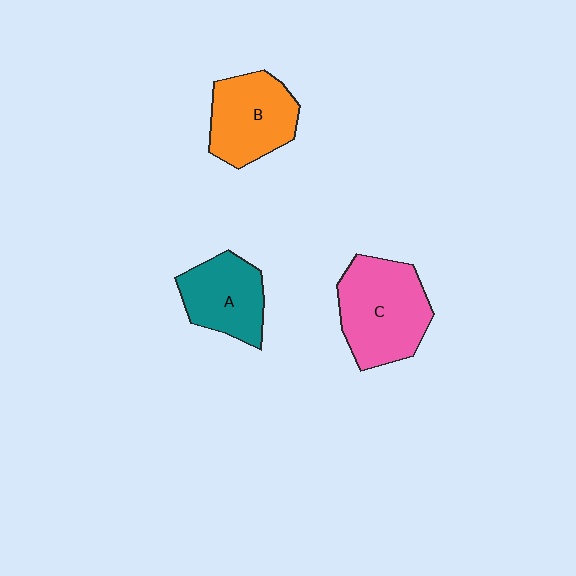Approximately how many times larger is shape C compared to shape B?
Approximately 1.2 times.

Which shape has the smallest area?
Shape A (teal).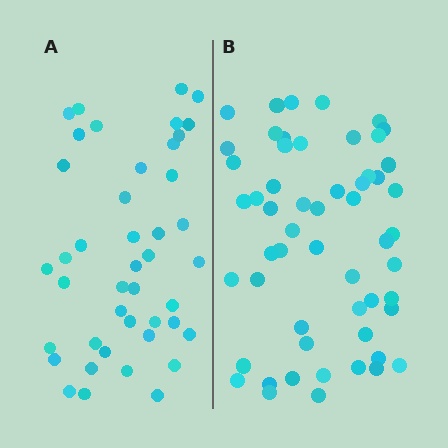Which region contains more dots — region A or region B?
Region B (the right region) has more dots.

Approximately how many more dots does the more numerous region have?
Region B has roughly 12 or so more dots than region A.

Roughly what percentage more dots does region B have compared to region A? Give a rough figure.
About 30% more.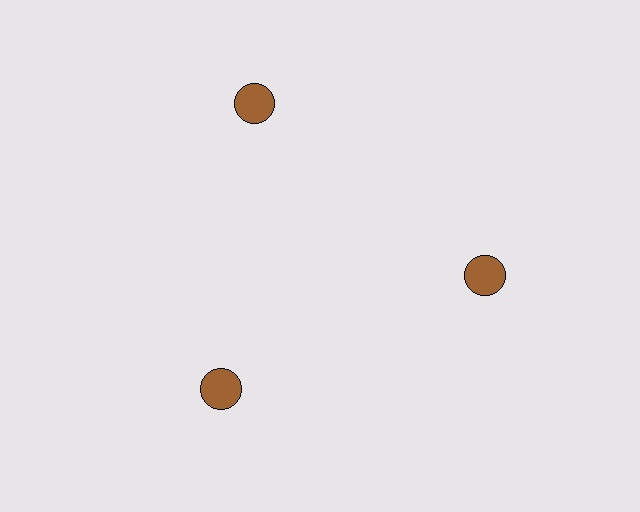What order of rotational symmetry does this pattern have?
This pattern has 3-fold rotational symmetry.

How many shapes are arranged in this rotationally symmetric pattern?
There are 3 shapes, arranged in 3 groups of 1.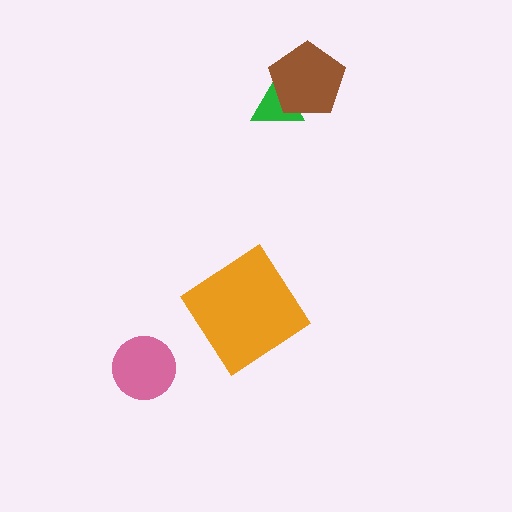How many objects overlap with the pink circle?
0 objects overlap with the pink circle.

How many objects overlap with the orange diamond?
0 objects overlap with the orange diamond.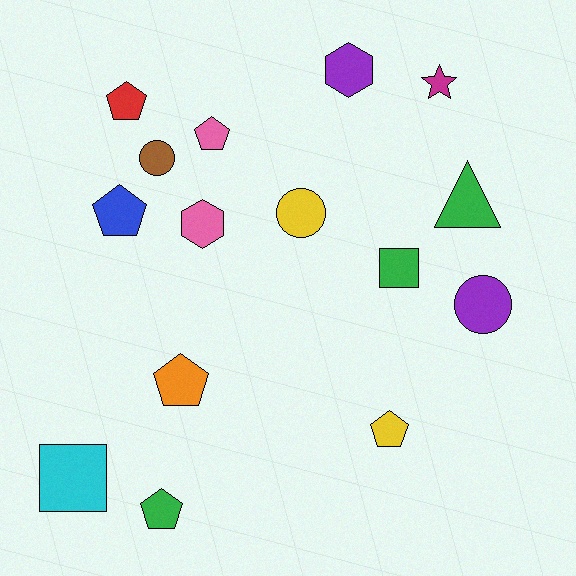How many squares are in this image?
There are 2 squares.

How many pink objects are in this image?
There are 2 pink objects.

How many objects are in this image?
There are 15 objects.